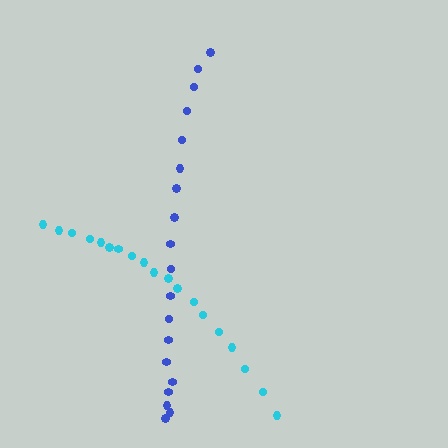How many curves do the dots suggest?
There are 2 distinct paths.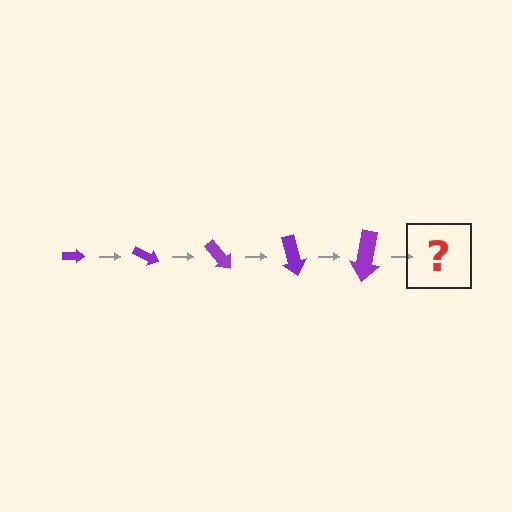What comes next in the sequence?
The next element should be an arrow, larger than the previous one and rotated 125 degrees from the start.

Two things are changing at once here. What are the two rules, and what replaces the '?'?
The two rules are that the arrow grows larger each step and it rotates 25 degrees each step. The '?' should be an arrow, larger than the previous one and rotated 125 degrees from the start.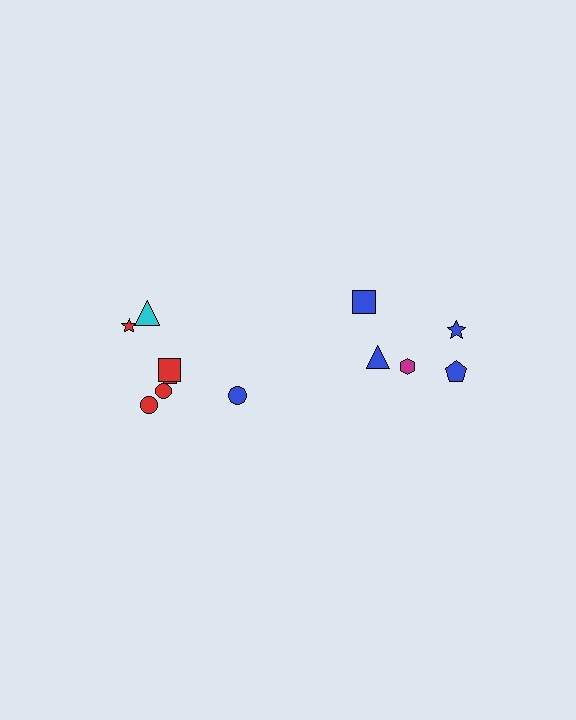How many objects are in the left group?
There are 7 objects.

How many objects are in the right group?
There are 5 objects.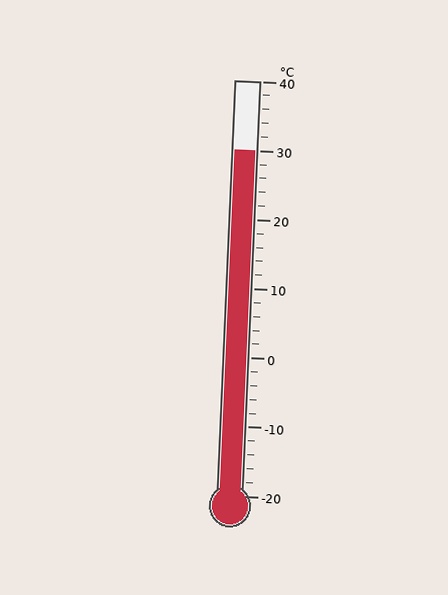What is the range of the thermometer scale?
The thermometer scale ranges from -20°C to 40°C.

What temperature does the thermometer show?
The thermometer shows approximately 30°C.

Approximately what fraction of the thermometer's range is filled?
The thermometer is filled to approximately 85% of its range.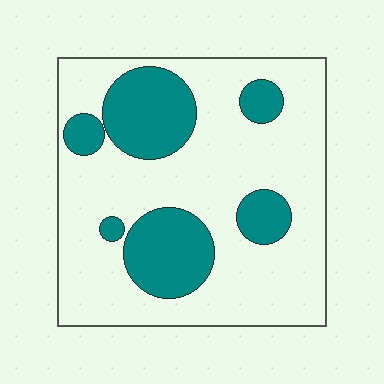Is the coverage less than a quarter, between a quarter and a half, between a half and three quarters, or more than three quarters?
Between a quarter and a half.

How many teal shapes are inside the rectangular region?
6.